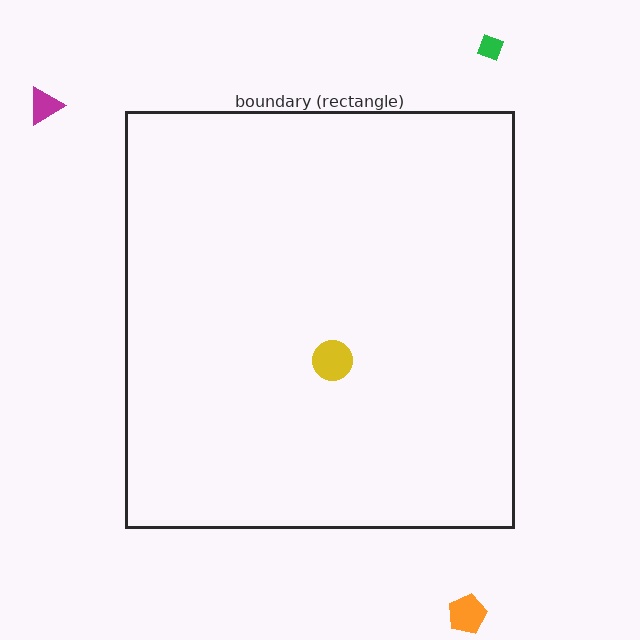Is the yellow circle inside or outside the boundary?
Inside.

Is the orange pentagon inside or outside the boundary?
Outside.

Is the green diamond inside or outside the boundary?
Outside.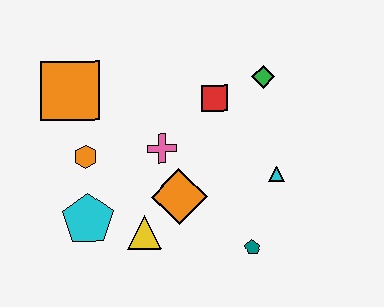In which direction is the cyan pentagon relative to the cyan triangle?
The cyan pentagon is to the left of the cyan triangle.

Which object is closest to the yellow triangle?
The orange diamond is closest to the yellow triangle.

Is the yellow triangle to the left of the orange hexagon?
No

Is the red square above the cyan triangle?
Yes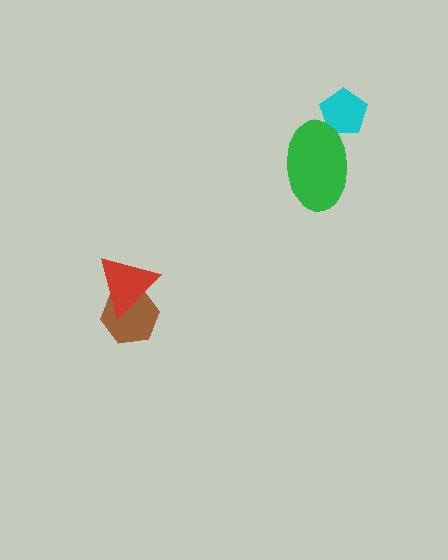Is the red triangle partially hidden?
No, no other shape covers it.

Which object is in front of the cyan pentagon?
The green ellipse is in front of the cyan pentagon.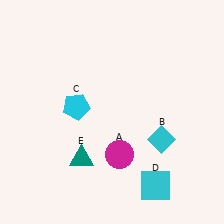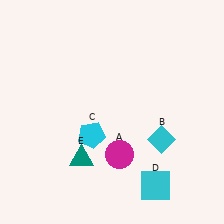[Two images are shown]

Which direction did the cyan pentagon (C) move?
The cyan pentagon (C) moved down.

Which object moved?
The cyan pentagon (C) moved down.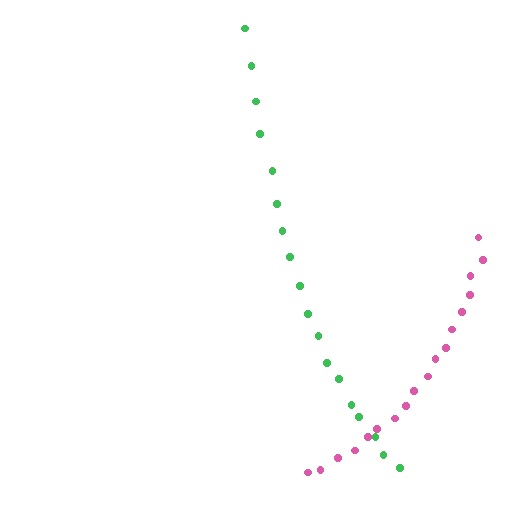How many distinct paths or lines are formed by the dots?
There are 2 distinct paths.